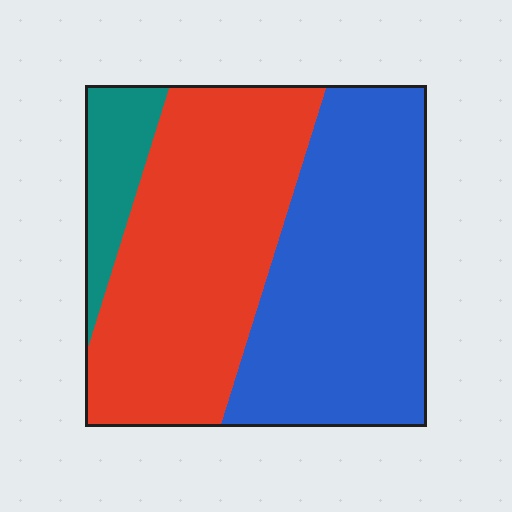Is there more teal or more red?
Red.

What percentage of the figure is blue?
Blue covers roughly 45% of the figure.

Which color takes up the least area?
Teal, at roughly 10%.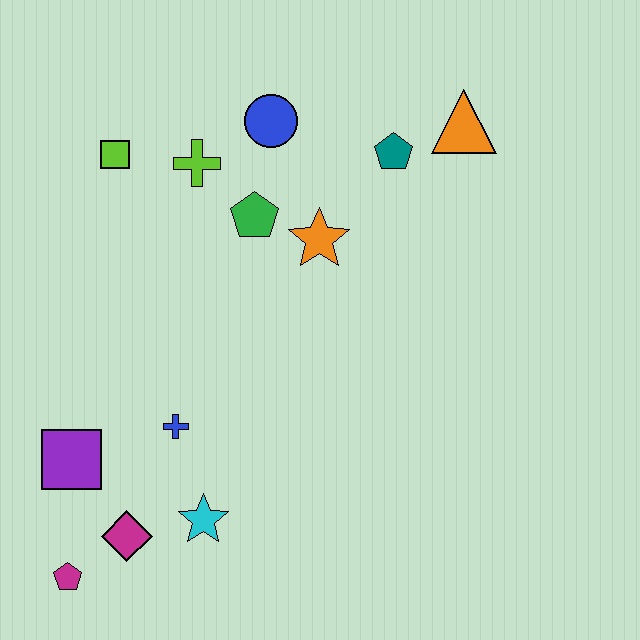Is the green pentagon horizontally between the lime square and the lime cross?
No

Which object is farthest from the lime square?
The magenta pentagon is farthest from the lime square.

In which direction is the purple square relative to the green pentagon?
The purple square is below the green pentagon.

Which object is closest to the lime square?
The lime cross is closest to the lime square.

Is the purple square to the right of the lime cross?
No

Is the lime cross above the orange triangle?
No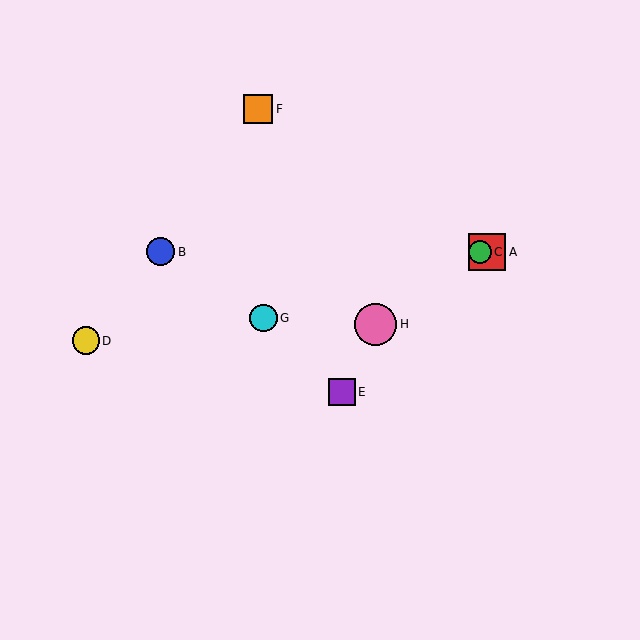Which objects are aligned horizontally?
Objects A, B, C are aligned horizontally.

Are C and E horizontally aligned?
No, C is at y≈252 and E is at y≈392.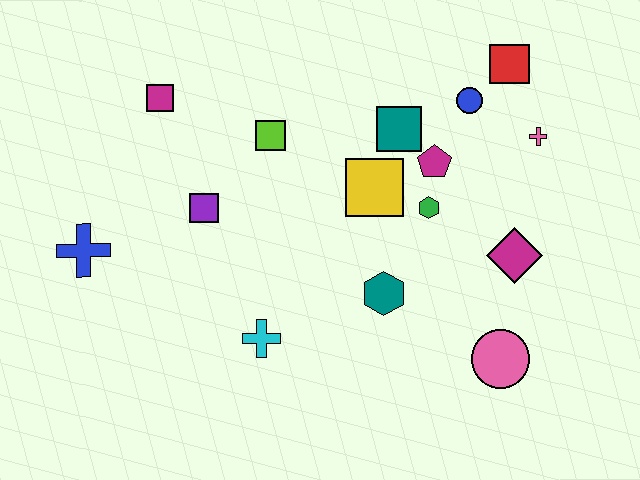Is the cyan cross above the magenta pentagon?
No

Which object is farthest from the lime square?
The pink circle is farthest from the lime square.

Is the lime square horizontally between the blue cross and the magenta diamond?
Yes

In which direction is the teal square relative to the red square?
The teal square is to the left of the red square.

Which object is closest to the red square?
The blue circle is closest to the red square.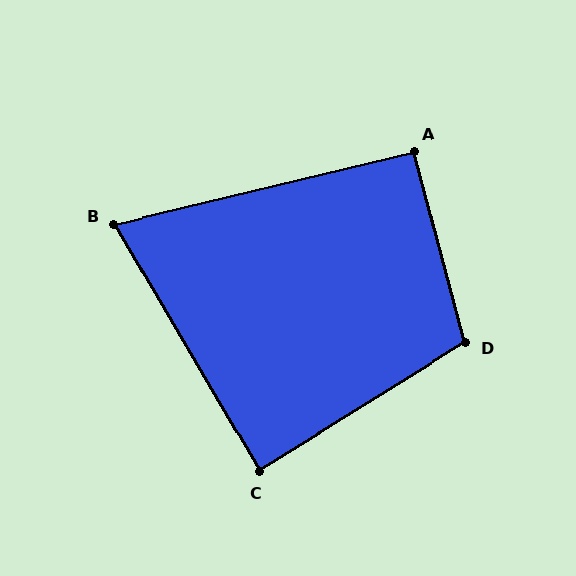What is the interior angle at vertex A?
Approximately 91 degrees (approximately right).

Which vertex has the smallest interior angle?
B, at approximately 73 degrees.